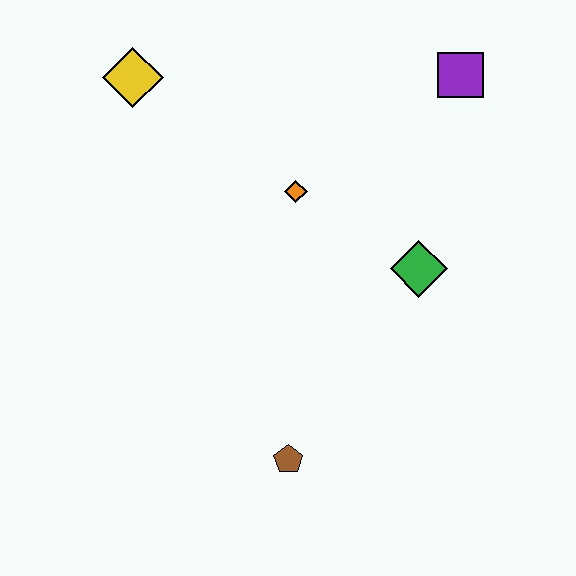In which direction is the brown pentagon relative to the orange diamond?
The brown pentagon is below the orange diamond.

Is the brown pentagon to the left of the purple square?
Yes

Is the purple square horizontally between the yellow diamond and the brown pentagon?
No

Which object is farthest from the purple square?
The brown pentagon is farthest from the purple square.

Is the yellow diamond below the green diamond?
No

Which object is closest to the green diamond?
The orange diamond is closest to the green diamond.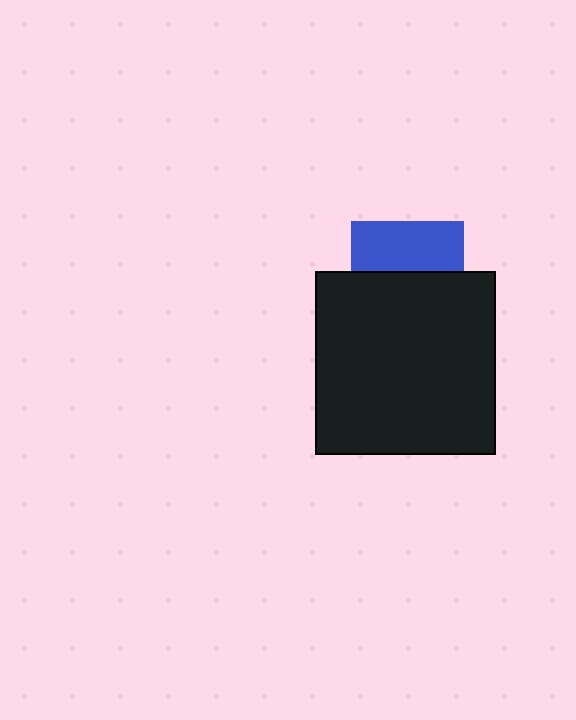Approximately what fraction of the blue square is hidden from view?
Roughly 55% of the blue square is hidden behind the black rectangle.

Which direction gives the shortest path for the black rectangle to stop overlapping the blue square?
Moving down gives the shortest separation.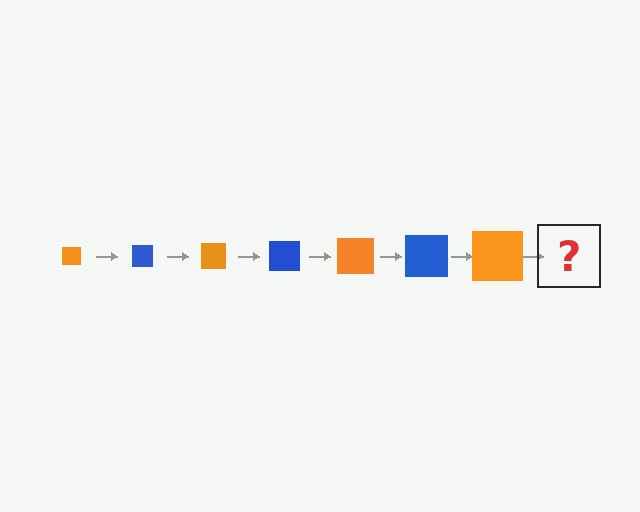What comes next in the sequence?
The next element should be a blue square, larger than the previous one.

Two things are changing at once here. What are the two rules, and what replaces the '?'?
The two rules are that the square grows larger each step and the color cycles through orange and blue. The '?' should be a blue square, larger than the previous one.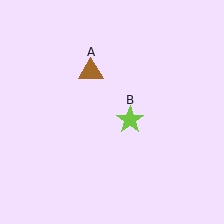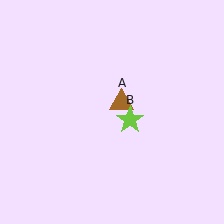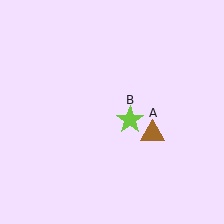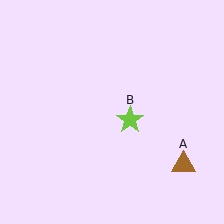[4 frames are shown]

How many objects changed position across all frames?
1 object changed position: brown triangle (object A).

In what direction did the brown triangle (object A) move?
The brown triangle (object A) moved down and to the right.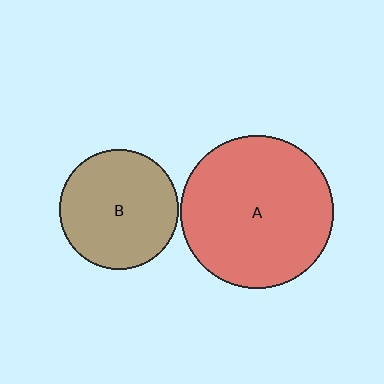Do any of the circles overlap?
No, none of the circles overlap.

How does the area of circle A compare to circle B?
Approximately 1.6 times.